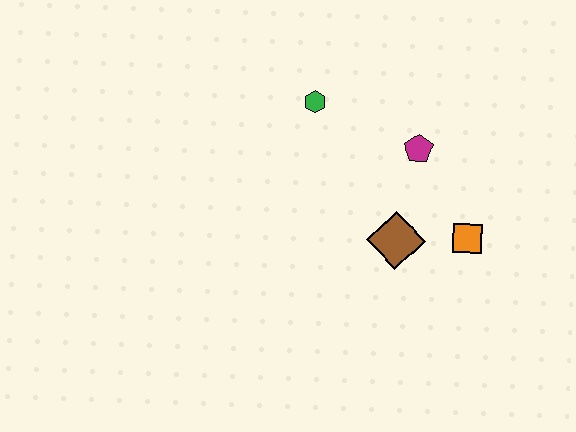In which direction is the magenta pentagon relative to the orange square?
The magenta pentagon is above the orange square.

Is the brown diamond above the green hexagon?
No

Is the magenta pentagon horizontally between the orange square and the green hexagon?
Yes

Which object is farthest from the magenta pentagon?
The green hexagon is farthest from the magenta pentagon.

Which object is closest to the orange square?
The brown diamond is closest to the orange square.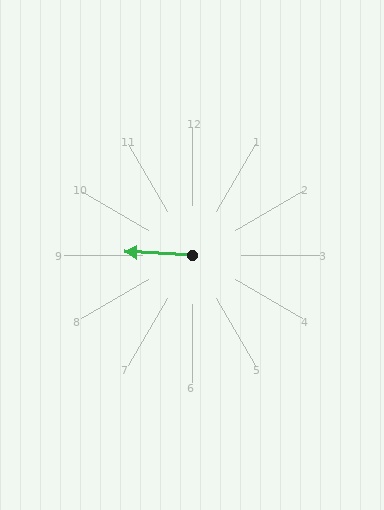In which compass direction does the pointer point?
West.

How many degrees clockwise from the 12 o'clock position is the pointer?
Approximately 273 degrees.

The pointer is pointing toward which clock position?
Roughly 9 o'clock.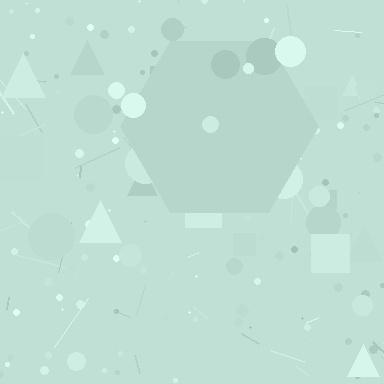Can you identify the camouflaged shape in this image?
The camouflaged shape is a hexagon.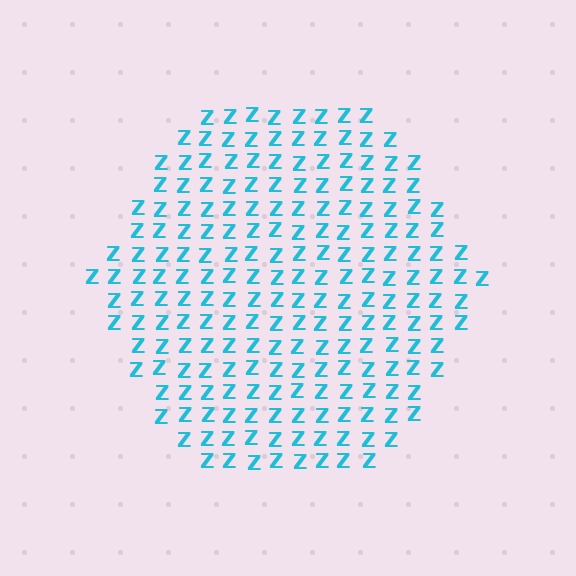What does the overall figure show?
The overall figure shows a hexagon.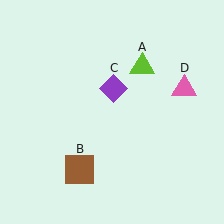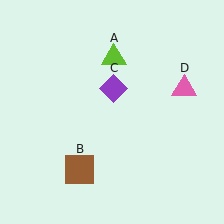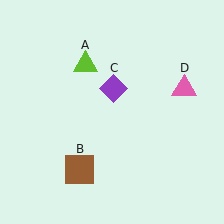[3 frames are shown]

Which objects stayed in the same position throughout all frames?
Brown square (object B) and purple diamond (object C) and pink triangle (object D) remained stationary.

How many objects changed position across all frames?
1 object changed position: lime triangle (object A).